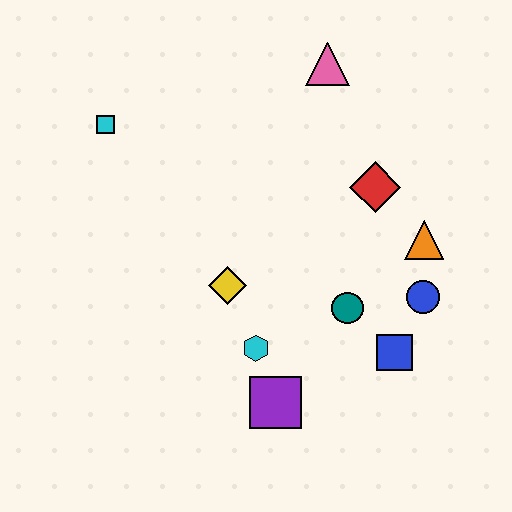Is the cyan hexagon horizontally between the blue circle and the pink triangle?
No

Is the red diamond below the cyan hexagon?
No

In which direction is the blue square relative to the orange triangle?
The blue square is below the orange triangle.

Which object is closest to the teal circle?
The blue square is closest to the teal circle.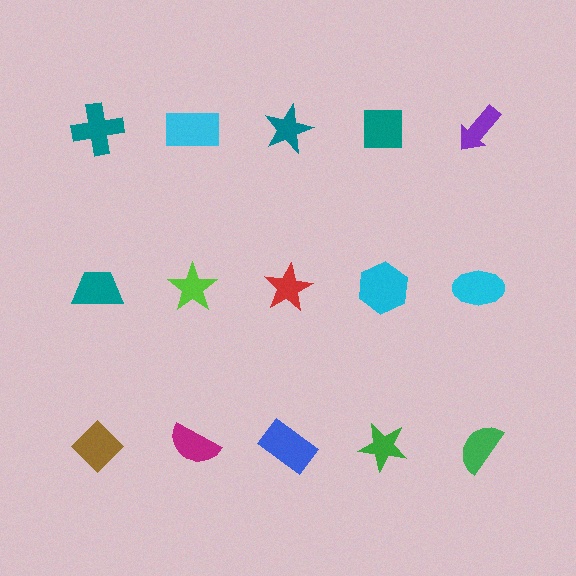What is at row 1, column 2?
A cyan rectangle.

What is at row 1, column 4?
A teal square.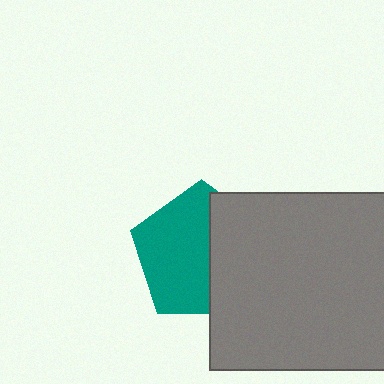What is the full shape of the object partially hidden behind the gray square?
The partially hidden object is a teal pentagon.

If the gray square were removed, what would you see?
You would see the complete teal pentagon.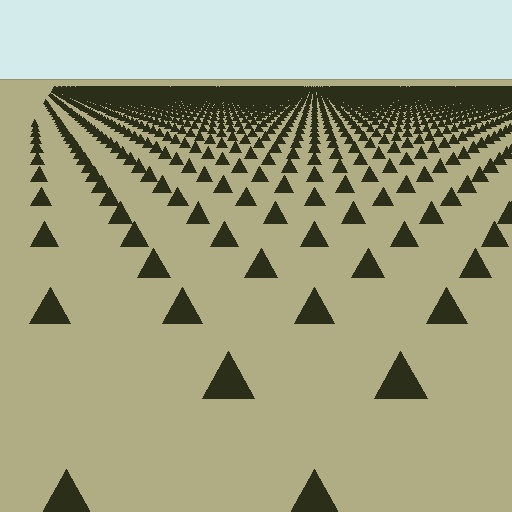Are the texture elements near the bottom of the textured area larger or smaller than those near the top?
Larger. Near the bottom, elements are closer to the viewer and appear at a bigger on-screen size.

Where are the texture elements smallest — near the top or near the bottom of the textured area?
Near the top.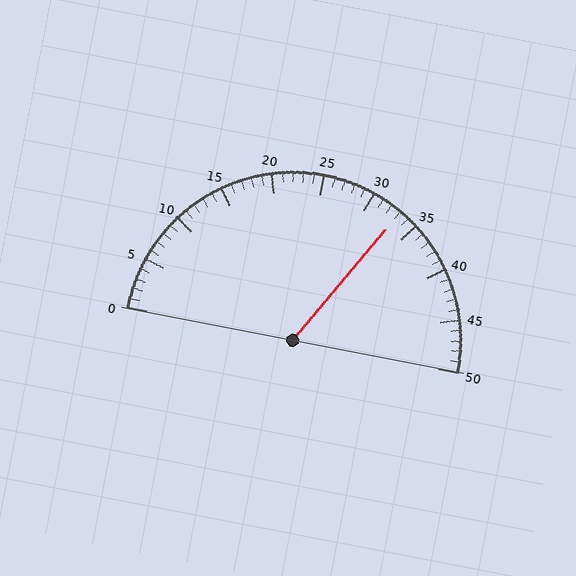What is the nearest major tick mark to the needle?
The nearest major tick mark is 35.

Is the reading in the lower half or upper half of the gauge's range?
The reading is in the upper half of the range (0 to 50).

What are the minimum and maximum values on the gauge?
The gauge ranges from 0 to 50.